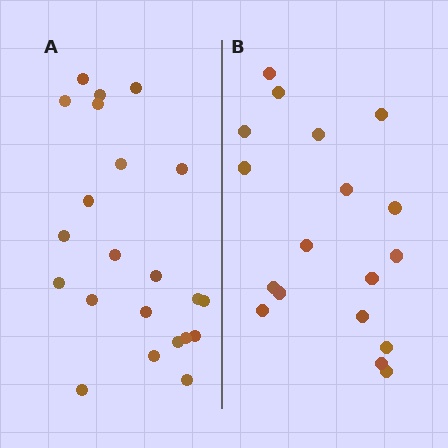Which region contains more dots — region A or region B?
Region A (the left region) has more dots.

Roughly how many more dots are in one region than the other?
Region A has about 4 more dots than region B.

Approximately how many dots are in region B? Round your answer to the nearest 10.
About 20 dots. (The exact count is 18, which rounds to 20.)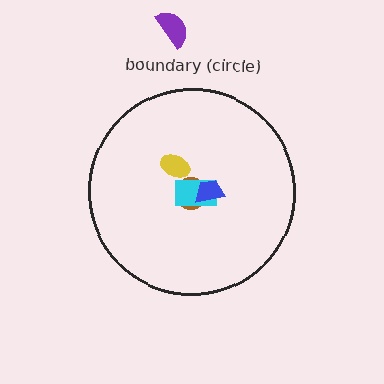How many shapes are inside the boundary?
4 inside, 1 outside.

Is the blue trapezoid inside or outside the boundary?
Inside.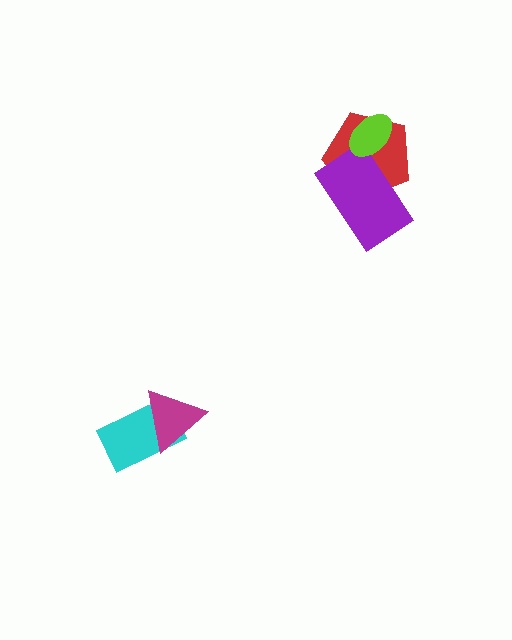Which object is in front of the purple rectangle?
The lime ellipse is in front of the purple rectangle.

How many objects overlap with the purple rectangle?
2 objects overlap with the purple rectangle.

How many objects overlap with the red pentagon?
2 objects overlap with the red pentagon.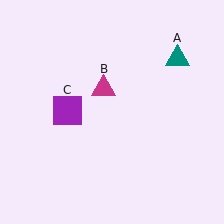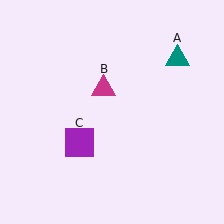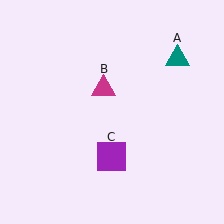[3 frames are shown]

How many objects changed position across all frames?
1 object changed position: purple square (object C).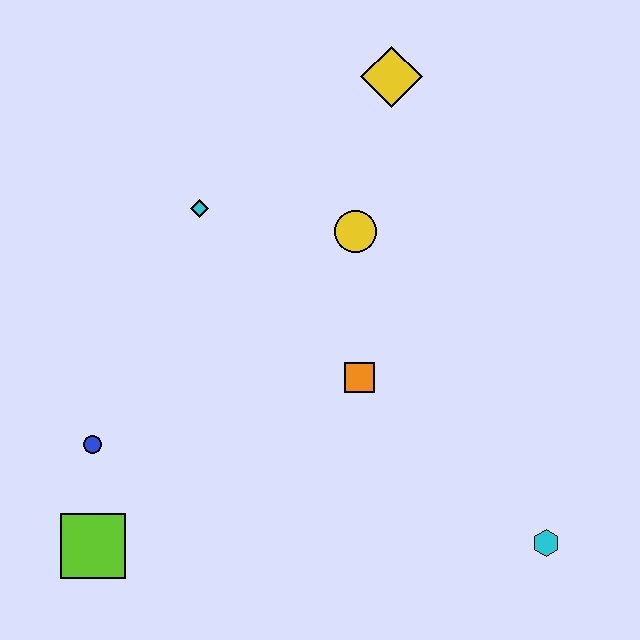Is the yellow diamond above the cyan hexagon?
Yes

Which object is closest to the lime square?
The blue circle is closest to the lime square.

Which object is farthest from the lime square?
The yellow diamond is farthest from the lime square.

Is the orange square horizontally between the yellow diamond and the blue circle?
Yes